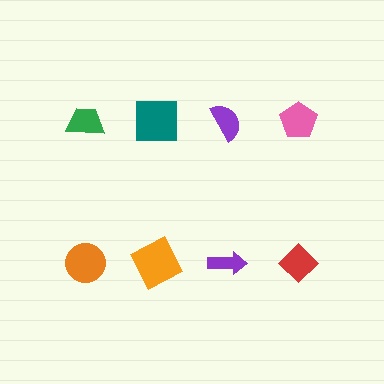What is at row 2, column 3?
A purple arrow.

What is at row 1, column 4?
A pink pentagon.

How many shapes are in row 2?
4 shapes.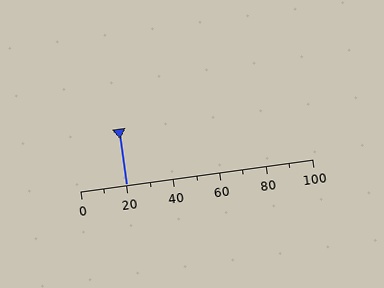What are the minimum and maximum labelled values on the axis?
The axis runs from 0 to 100.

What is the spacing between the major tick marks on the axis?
The major ticks are spaced 20 apart.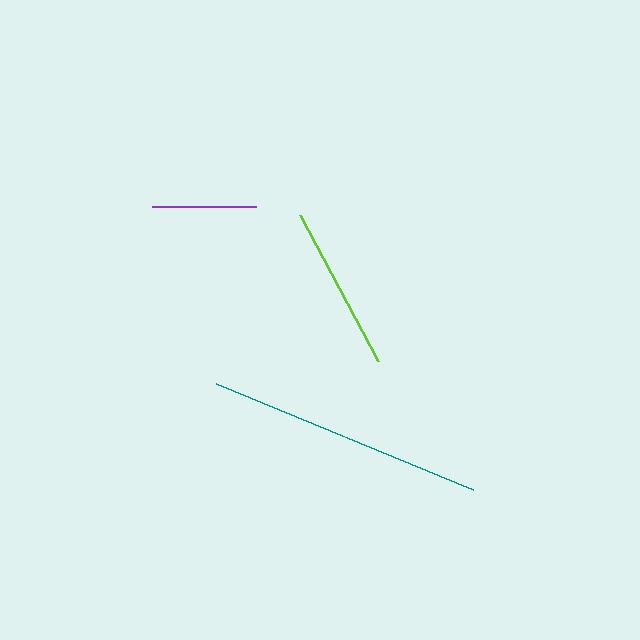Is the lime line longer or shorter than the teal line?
The teal line is longer than the lime line.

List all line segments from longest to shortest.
From longest to shortest: teal, lime, purple.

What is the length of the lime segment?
The lime segment is approximately 166 pixels long.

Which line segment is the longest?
The teal line is the longest at approximately 277 pixels.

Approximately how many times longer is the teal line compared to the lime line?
The teal line is approximately 1.7 times the length of the lime line.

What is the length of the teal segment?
The teal segment is approximately 277 pixels long.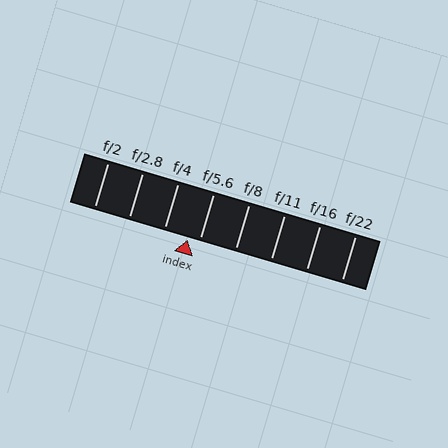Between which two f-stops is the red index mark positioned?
The index mark is between f/4 and f/5.6.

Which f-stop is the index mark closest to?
The index mark is closest to f/5.6.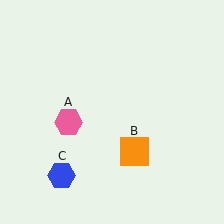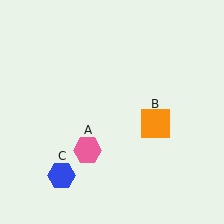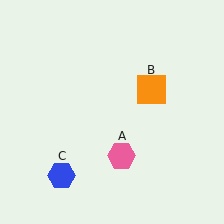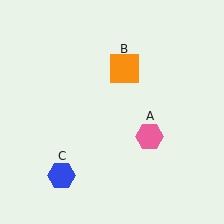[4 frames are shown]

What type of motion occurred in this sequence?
The pink hexagon (object A), orange square (object B) rotated counterclockwise around the center of the scene.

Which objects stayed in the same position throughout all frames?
Blue hexagon (object C) remained stationary.